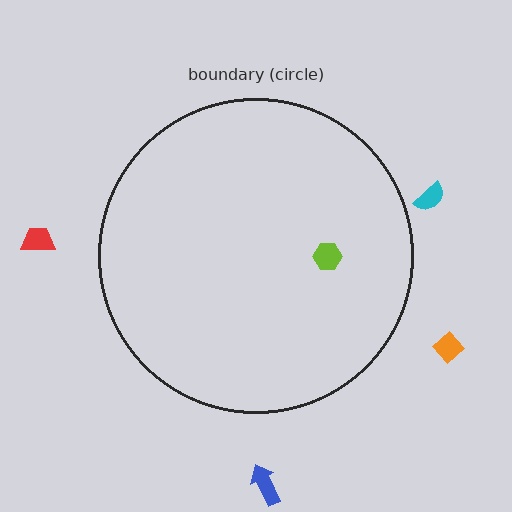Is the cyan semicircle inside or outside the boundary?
Outside.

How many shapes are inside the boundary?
1 inside, 4 outside.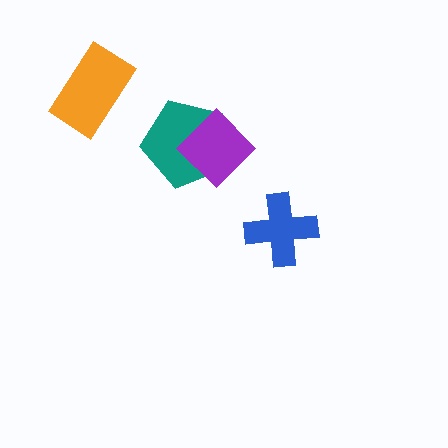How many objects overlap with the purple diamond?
1 object overlaps with the purple diamond.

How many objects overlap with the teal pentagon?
1 object overlaps with the teal pentagon.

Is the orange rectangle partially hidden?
No, no other shape covers it.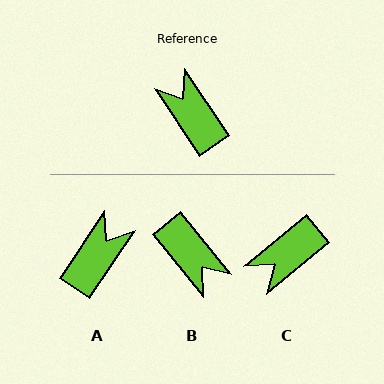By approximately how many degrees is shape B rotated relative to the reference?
Approximately 175 degrees clockwise.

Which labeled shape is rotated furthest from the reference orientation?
B, about 175 degrees away.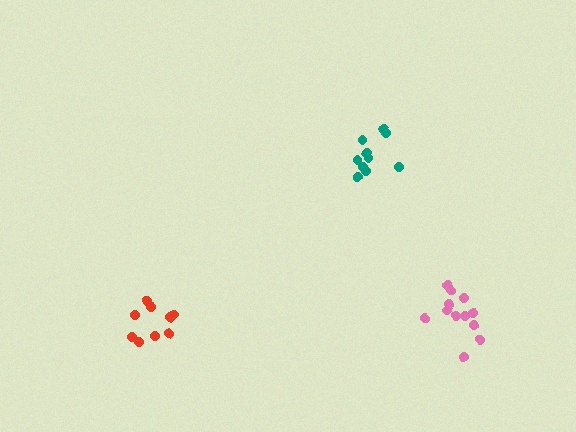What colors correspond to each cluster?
The clusters are colored: pink, red, teal.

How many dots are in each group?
Group 1: 12 dots, Group 2: 9 dots, Group 3: 10 dots (31 total).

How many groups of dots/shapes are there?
There are 3 groups.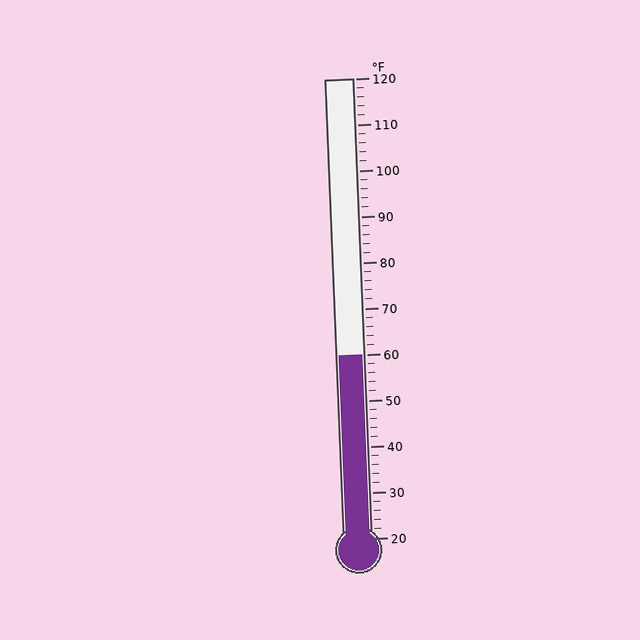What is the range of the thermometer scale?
The thermometer scale ranges from 20°F to 120°F.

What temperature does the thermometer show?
The thermometer shows approximately 60°F.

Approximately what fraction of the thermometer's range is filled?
The thermometer is filled to approximately 40% of its range.